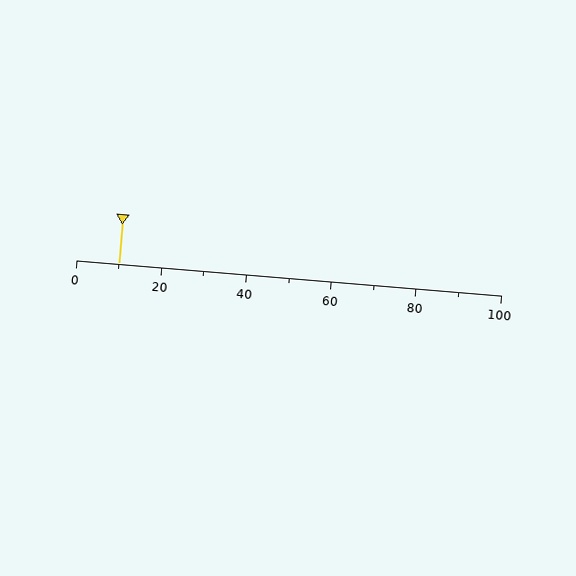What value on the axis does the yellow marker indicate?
The marker indicates approximately 10.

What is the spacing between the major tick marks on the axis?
The major ticks are spaced 20 apart.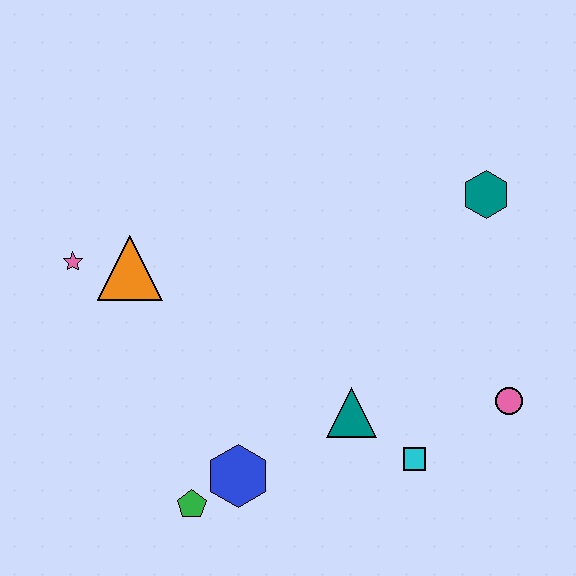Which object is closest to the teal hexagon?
The pink circle is closest to the teal hexagon.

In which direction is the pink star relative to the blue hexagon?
The pink star is above the blue hexagon.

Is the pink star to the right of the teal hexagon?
No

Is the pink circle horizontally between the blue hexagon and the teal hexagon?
No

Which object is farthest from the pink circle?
The pink star is farthest from the pink circle.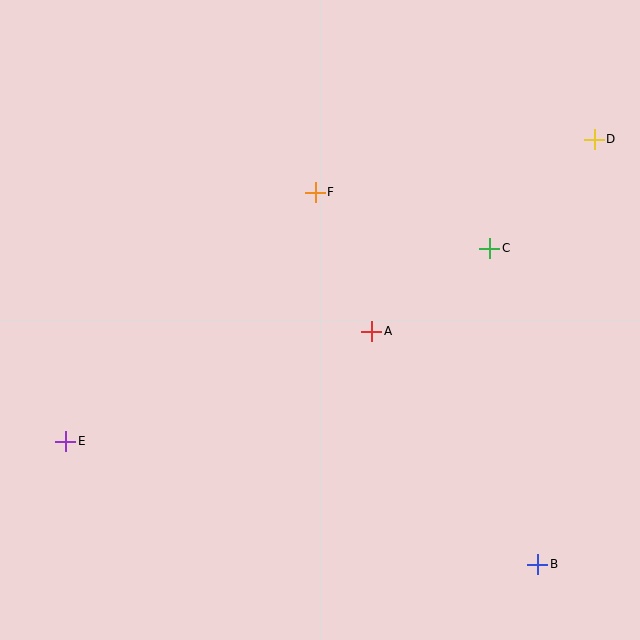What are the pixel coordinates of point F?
Point F is at (315, 192).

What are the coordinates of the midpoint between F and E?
The midpoint between F and E is at (190, 317).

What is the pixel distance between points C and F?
The distance between C and F is 183 pixels.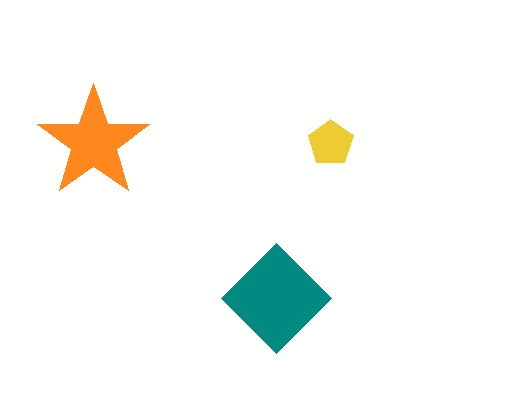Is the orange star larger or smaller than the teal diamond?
Smaller.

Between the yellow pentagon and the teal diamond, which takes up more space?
The teal diamond.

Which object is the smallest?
The yellow pentagon.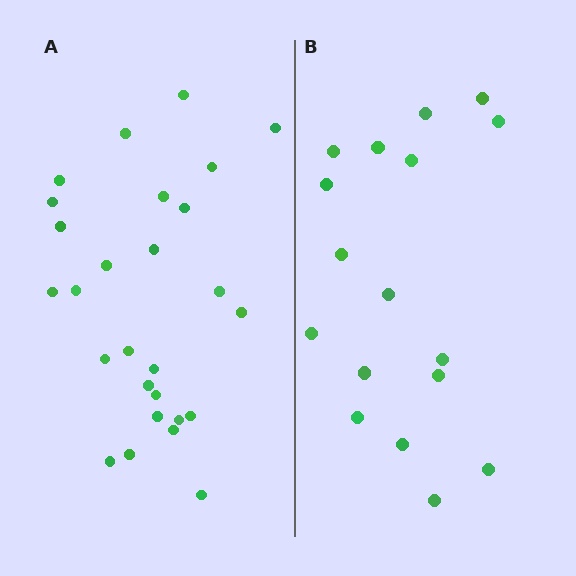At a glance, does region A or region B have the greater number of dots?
Region A (the left region) has more dots.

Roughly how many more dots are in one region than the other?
Region A has roughly 10 or so more dots than region B.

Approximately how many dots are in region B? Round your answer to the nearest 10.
About 20 dots. (The exact count is 17, which rounds to 20.)